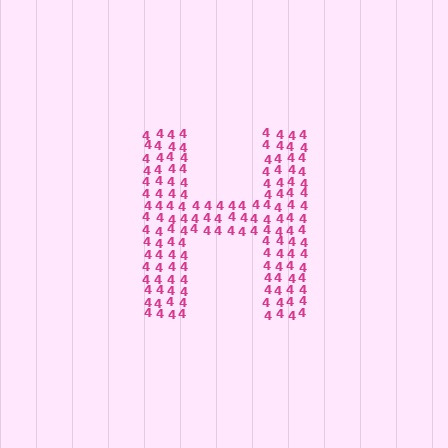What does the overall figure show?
The overall figure shows the letter H.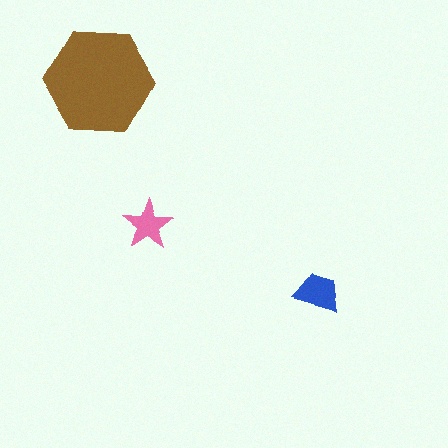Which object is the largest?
The brown hexagon.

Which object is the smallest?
The pink star.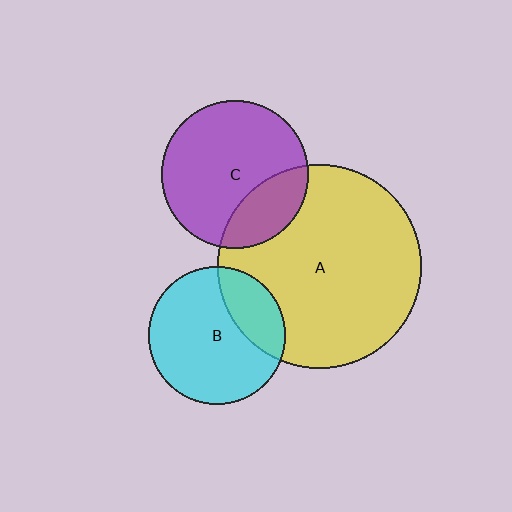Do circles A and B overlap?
Yes.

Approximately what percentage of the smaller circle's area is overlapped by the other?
Approximately 25%.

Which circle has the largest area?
Circle A (yellow).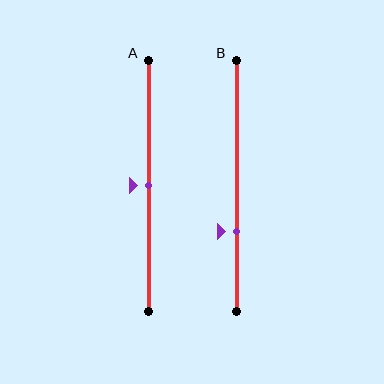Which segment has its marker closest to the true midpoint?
Segment A has its marker closest to the true midpoint.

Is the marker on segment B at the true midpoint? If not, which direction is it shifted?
No, the marker on segment B is shifted downward by about 18% of the segment length.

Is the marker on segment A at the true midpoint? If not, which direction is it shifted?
Yes, the marker on segment A is at the true midpoint.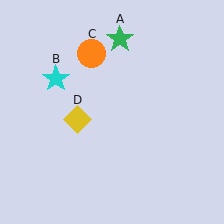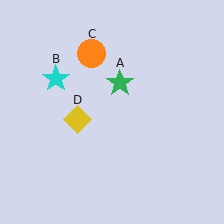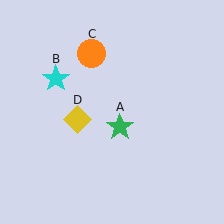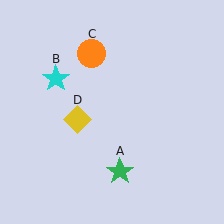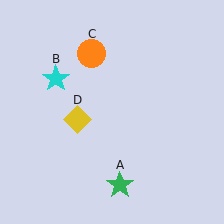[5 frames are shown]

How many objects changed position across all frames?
1 object changed position: green star (object A).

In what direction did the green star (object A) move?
The green star (object A) moved down.